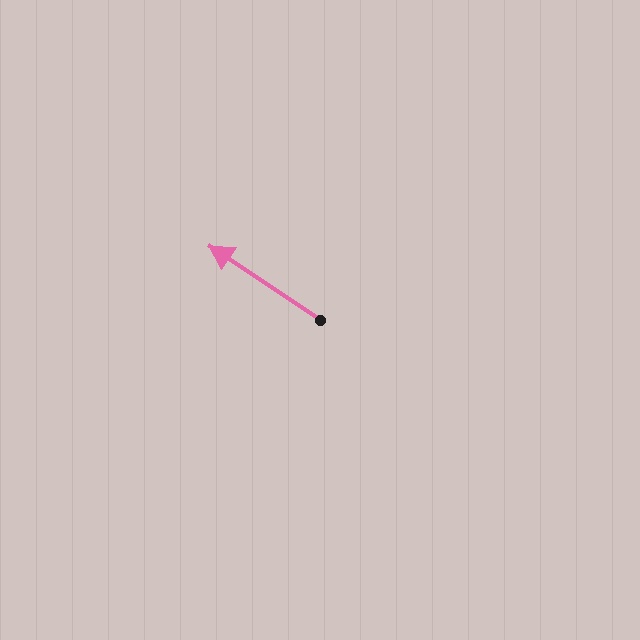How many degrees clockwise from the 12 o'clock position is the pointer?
Approximately 304 degrees.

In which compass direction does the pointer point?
Northwest.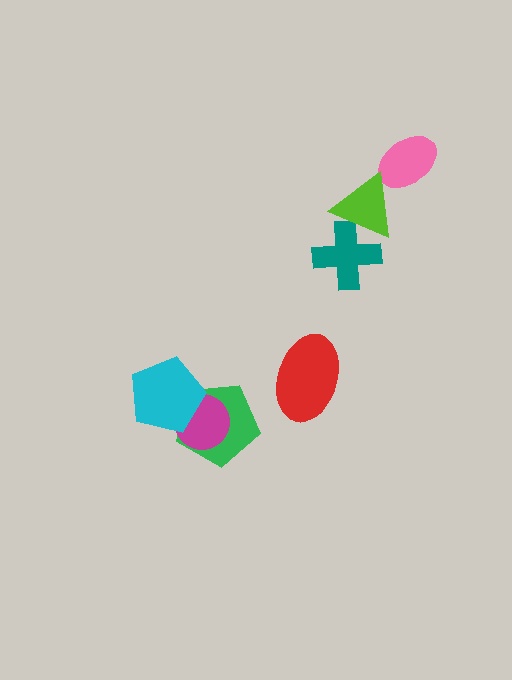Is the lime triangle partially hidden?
No, no other shape covers it.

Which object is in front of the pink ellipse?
The lime triangle is in front of the pink ellipse.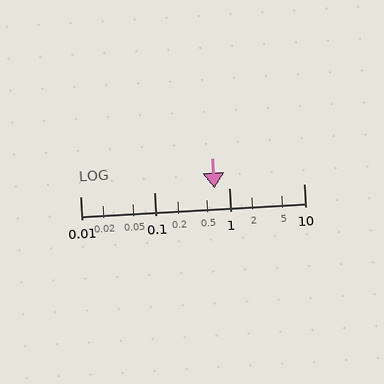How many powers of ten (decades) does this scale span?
The scale spans 3 decades, from 0.01 to 10.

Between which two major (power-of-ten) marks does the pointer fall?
The pointer is between 0.1 and 1.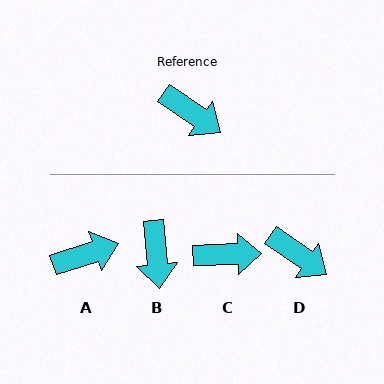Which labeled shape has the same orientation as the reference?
D.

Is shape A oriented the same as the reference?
No, it is off by about 53 degrees.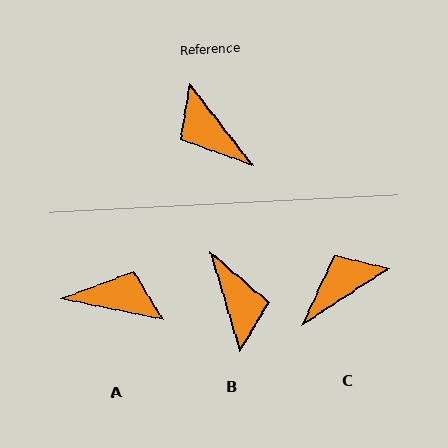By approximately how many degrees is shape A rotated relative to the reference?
Approximately 139 degrees clockwise.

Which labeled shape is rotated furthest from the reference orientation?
B, about 159 degrees away.